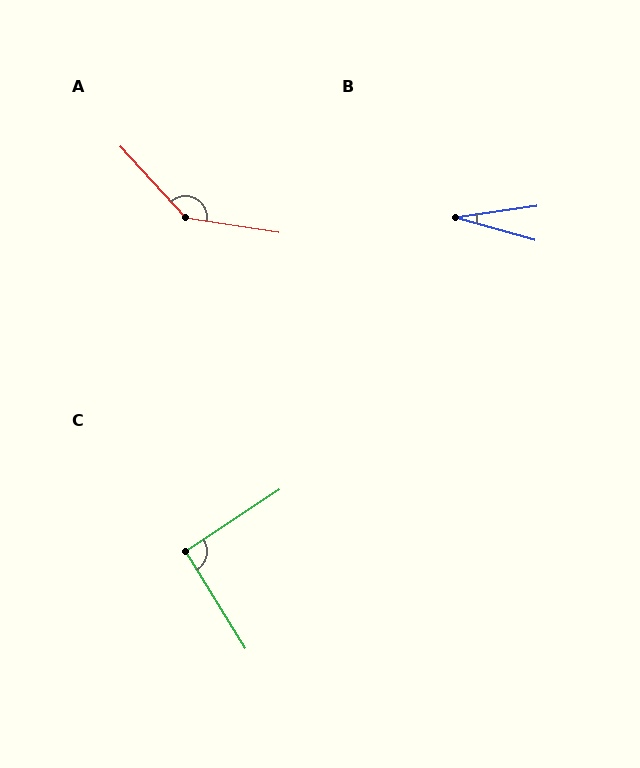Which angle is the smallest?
B, at approximately 24 degrees.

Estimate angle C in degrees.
Approximately 92 degrees.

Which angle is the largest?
A, at approximately 141 degrees.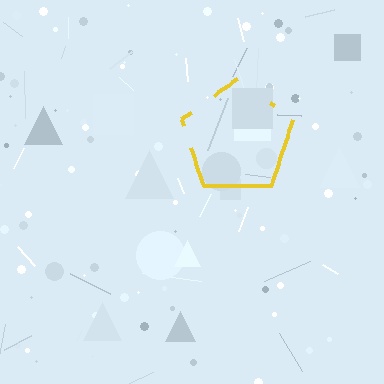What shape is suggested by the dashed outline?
The dashed outline suggests a pentagon.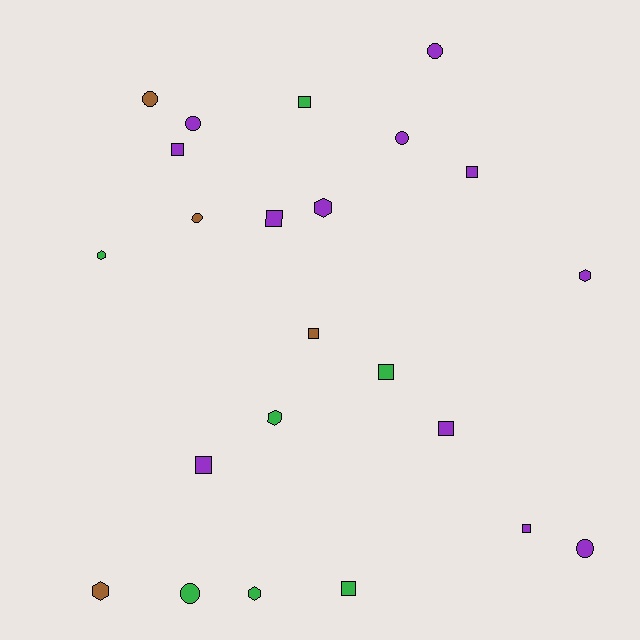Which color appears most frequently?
Purple, with 12 objects.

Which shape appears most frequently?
Square, with 10 objects.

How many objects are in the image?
There are 23 objects.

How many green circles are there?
There is 1 green circle.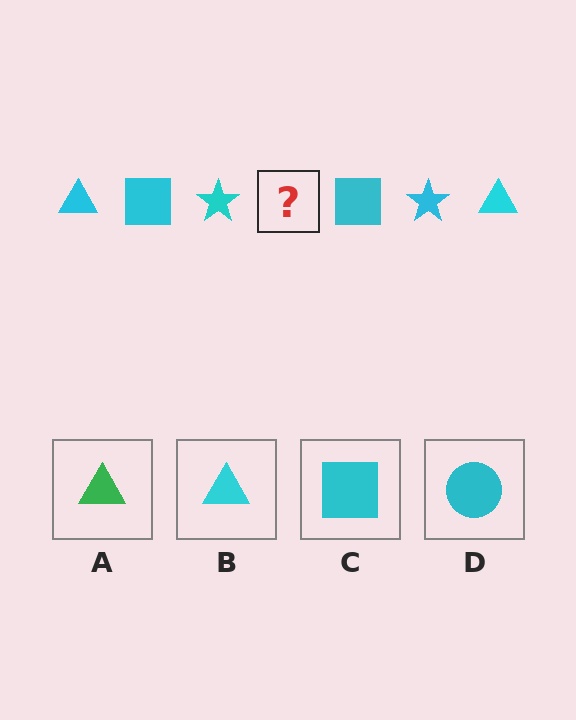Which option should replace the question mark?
Option B.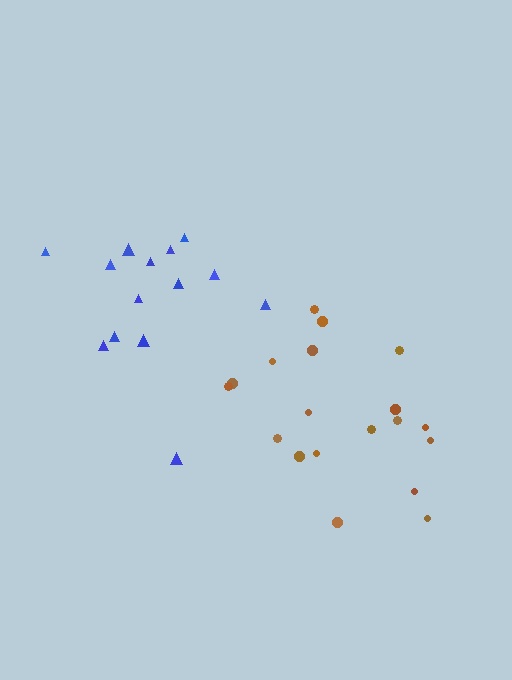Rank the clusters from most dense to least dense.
brown, blue.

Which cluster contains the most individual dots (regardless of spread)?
Brown (19).